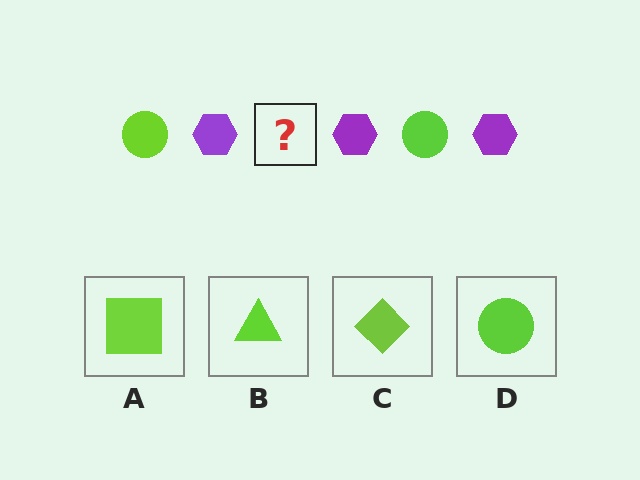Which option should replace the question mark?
Option D.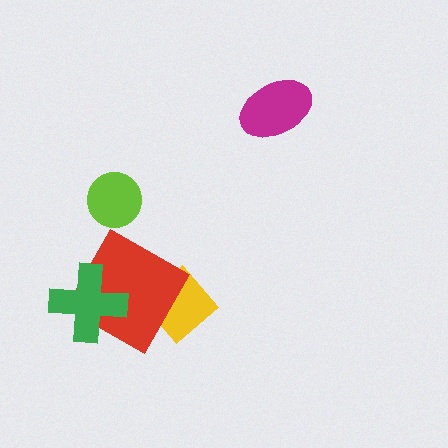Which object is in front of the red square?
The green cross is in front of the red square.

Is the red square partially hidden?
Yes, it is partially covered by another shape.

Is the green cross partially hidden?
No, no other shape covers it.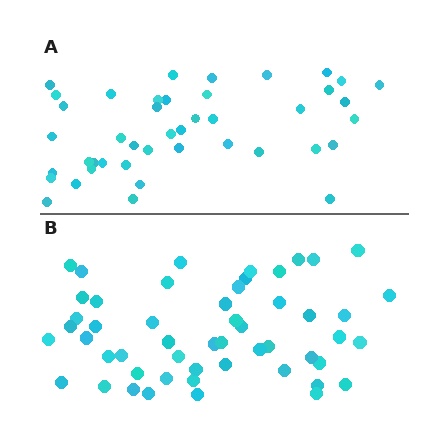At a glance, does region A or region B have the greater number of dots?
Region B (the bottom region) has more dots.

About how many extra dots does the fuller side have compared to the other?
Region B has roughly 8 or so more dots than region A.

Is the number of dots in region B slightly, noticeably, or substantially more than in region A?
Region B has only slightly more — the two regions are fairly close. The ratio is roughly 1.2 to 1.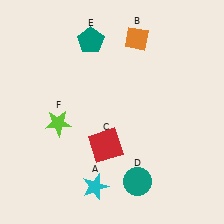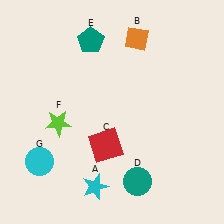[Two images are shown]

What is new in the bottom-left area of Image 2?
A cyan circle (G) was added in the bottom-left area of Image 2.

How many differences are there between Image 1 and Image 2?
There is 1 difference between the two images.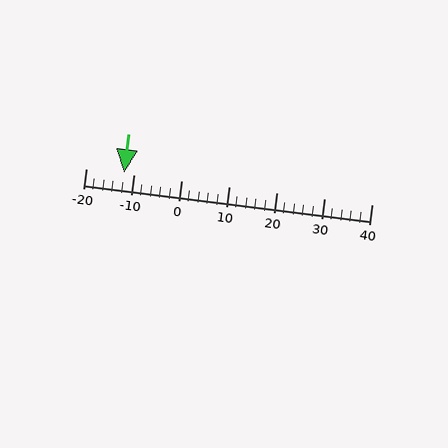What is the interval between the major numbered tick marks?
The major tick marks are spaced 10 units apart.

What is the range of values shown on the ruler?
The ruler shows values from -20 to 40.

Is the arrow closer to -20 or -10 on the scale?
The arrow is closer to -10.